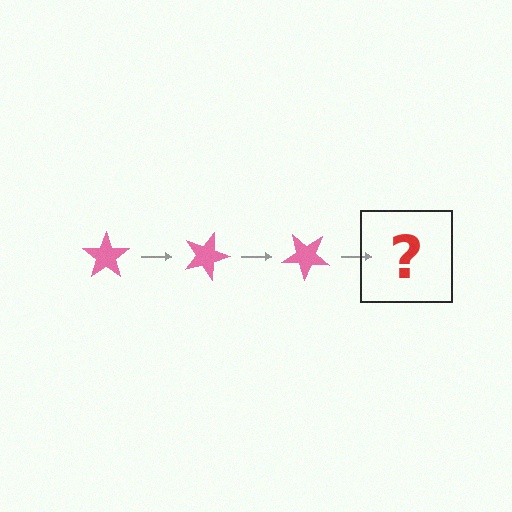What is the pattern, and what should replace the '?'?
The pattern is that the star rotates 20 degrees each step. The '?' should be a pink star rotated 60 degrees.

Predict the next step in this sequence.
The next step is a pink star rotated 60 degrees.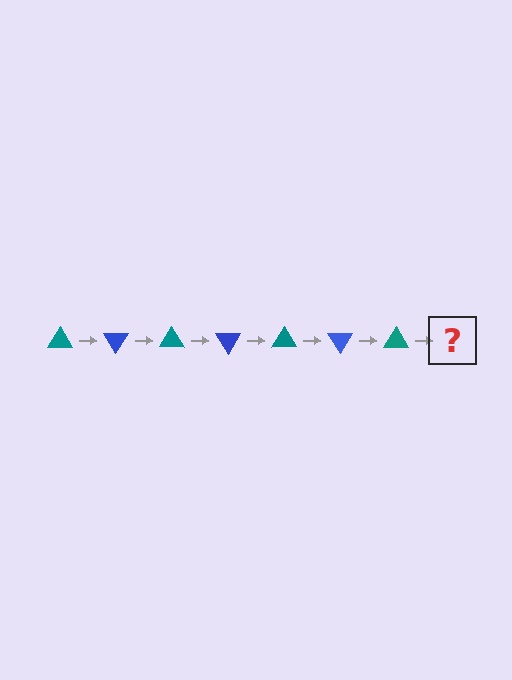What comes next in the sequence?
The next element should be a blue triangle, rotated 420 degrees from the start.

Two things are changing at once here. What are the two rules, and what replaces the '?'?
The two rules are that it rotates 60 degrees each step and the color cycles through teal and blue. The '?' should be a blue triangle, rotated 420 degrees from the start.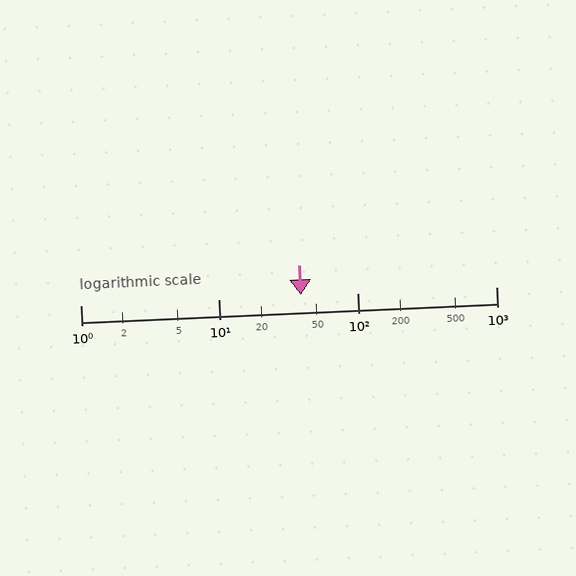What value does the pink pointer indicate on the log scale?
The pointer indicates approximately 39.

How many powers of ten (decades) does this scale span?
The scale spans 3 decades, from 1 to 1000.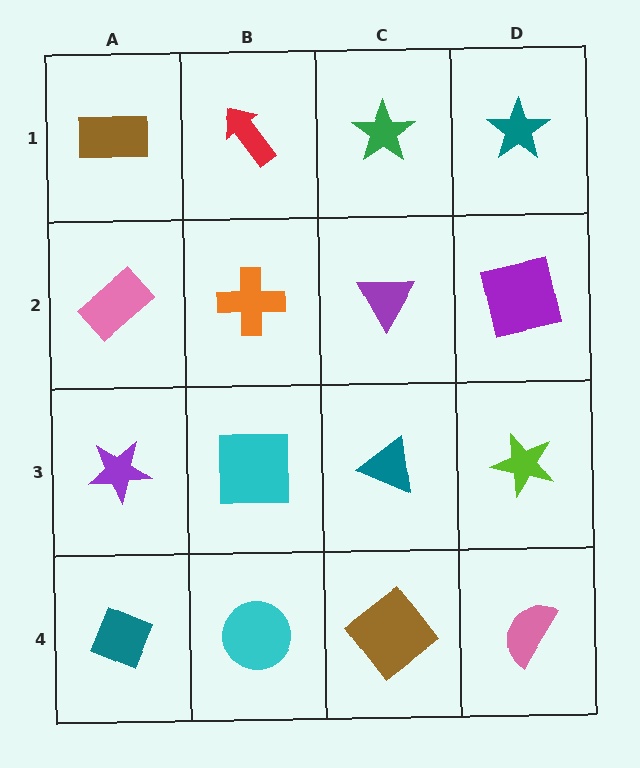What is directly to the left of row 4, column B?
A teal diamond.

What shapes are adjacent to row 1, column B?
An orange cross (row 2, column B), a brown rectangle (row 1, column A), a green star (row 1, column C).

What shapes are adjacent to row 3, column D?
A purple square (row 2, column D), a pink semicircle (row 4, column D), a teal triangle (row 3, column C).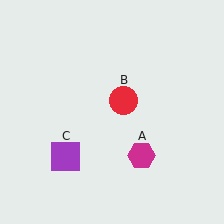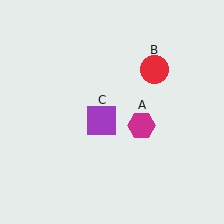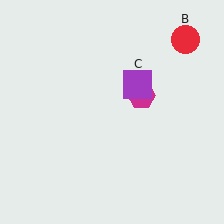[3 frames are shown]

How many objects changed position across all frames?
3 objects changed position: magenta hexagon (object A), red circle (object B), purple square (object C).